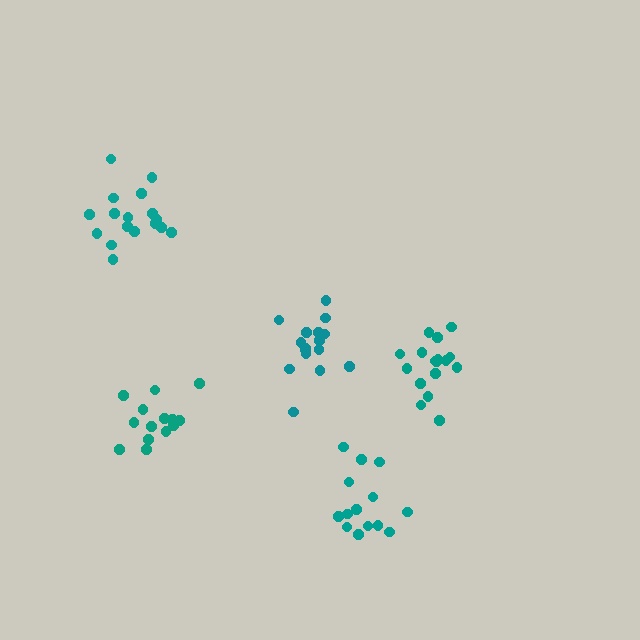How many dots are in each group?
Group 1: 17 dots, Group 2: 16 dots, Group 3: 14 dots, Group 4: 18 dots, Group 5: 14 dots (79 total).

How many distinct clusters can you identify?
There are 5 distinct clusters.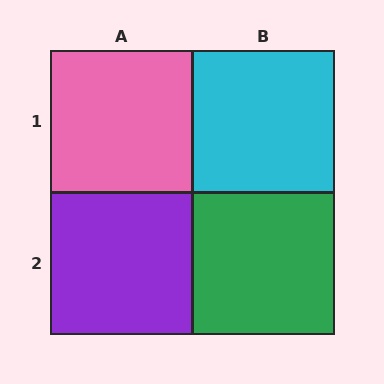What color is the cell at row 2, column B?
Green.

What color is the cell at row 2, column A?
Purple.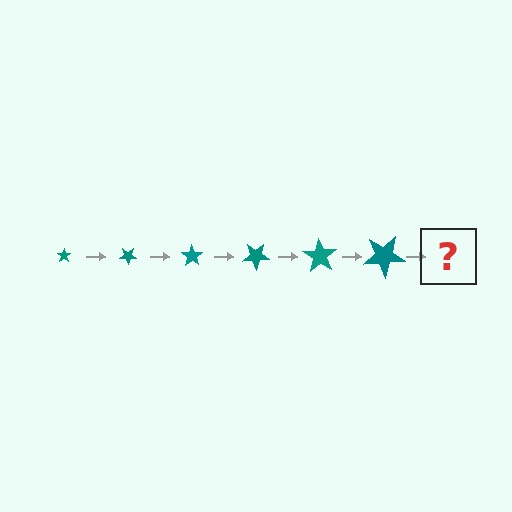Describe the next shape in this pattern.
It should be a star, larger than the previous one and rotated 210 degrees from the start.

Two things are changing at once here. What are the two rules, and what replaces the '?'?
The two rules are that the star grows larger each step and it rotates 35 degrees each step. The '?' should be a star, larger than the previous one and rotated 210 degrees from the start.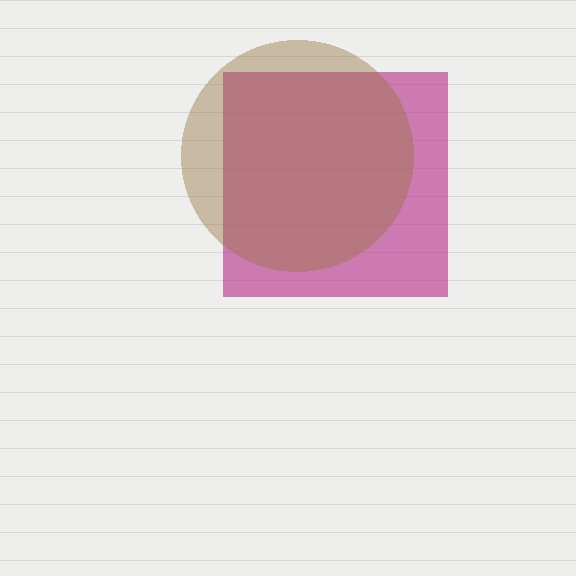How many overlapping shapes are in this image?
There are 2 overlapping shapes in the image.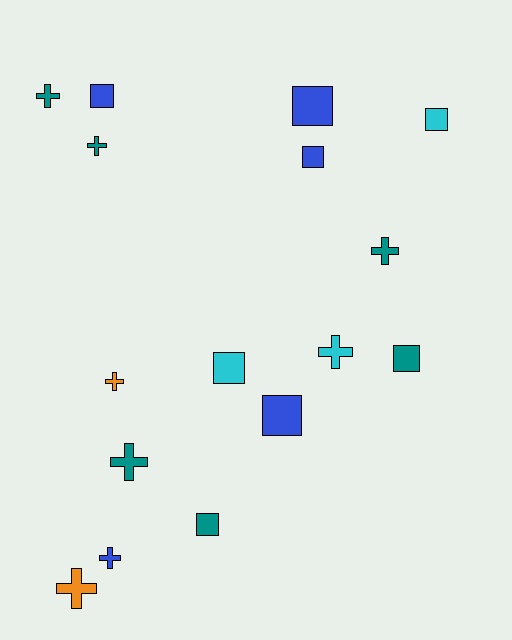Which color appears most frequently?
Teal, with 6 objects.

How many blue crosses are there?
There is 1 blue cross.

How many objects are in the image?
There are 16 objects.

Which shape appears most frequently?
Square, with 8 objects.